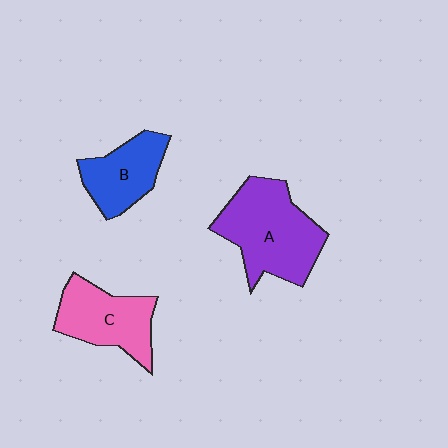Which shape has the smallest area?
Shape B (blue).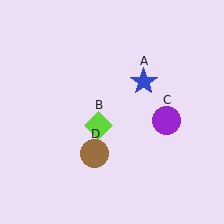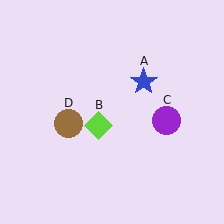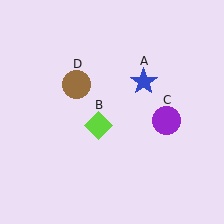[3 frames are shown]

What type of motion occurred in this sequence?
The brown circle (object D) rotated clockwise around the center of the scene.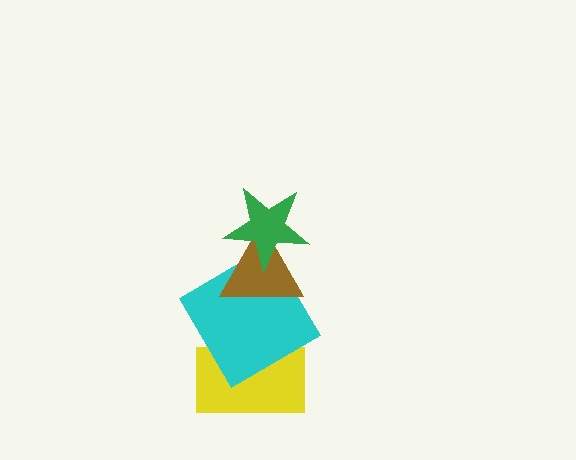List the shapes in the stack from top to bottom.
From top to bottom: the green star, the brown triangle, the cyan diamond, the yellow rectangle.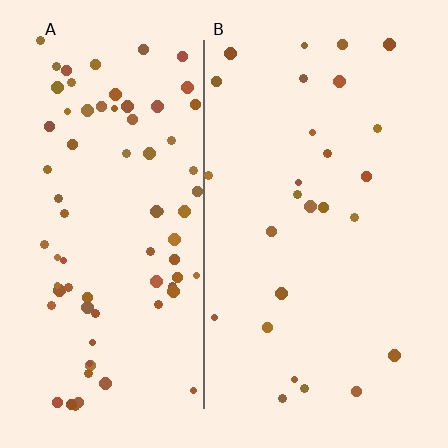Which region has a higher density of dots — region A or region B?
A (the left).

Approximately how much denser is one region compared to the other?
Approximately 2.9× — region A over region B.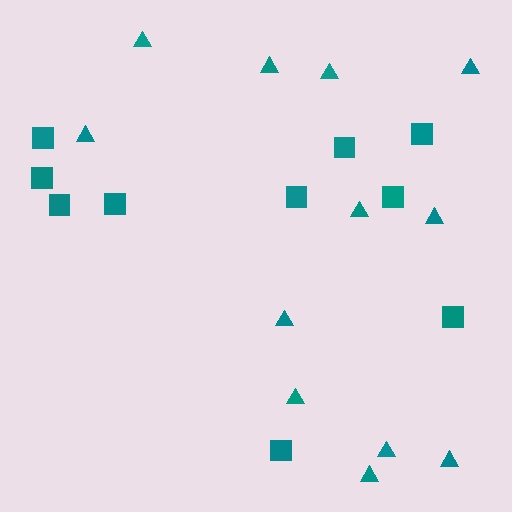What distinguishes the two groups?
There are 2 groups: one group of triangles (12) and one group of squares (10).